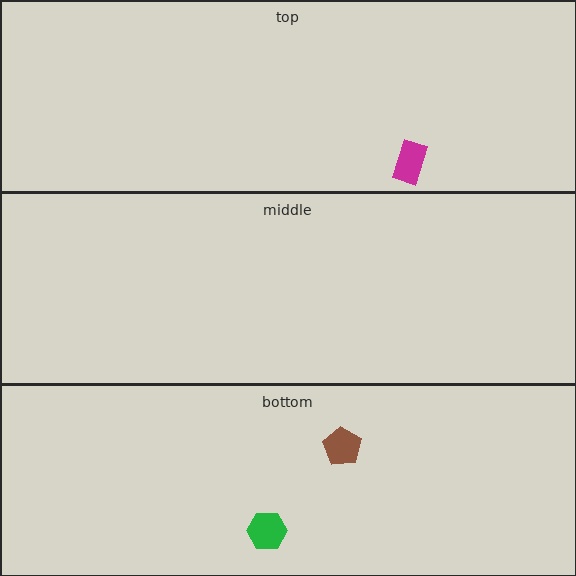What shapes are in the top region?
The magenta rectangle.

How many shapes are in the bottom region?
2.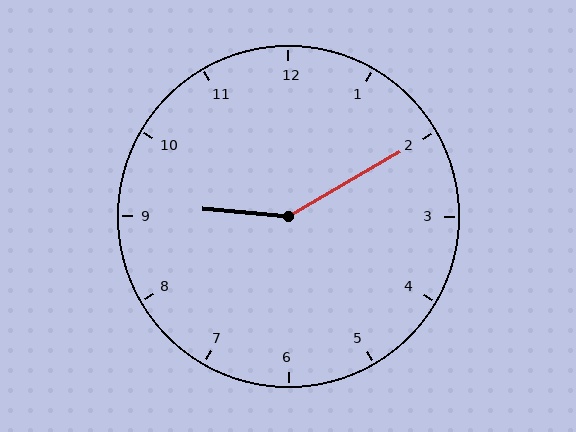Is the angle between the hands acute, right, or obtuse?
It is obtuse.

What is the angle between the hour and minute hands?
Approximately 145 degrees.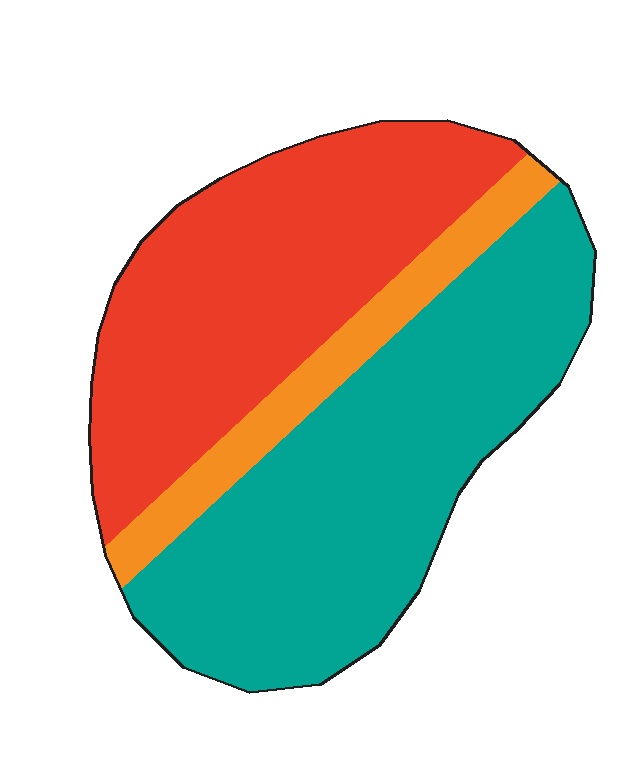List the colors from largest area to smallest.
From largest to smallest: teal, red, orange.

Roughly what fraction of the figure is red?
Red takes up about two fifths (2/5) of the figure.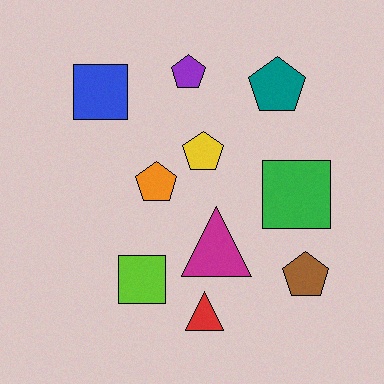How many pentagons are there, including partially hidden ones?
There are 5 pentagons.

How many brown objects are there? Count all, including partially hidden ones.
There is 1 brown object.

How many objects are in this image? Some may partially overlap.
There are 10 objects.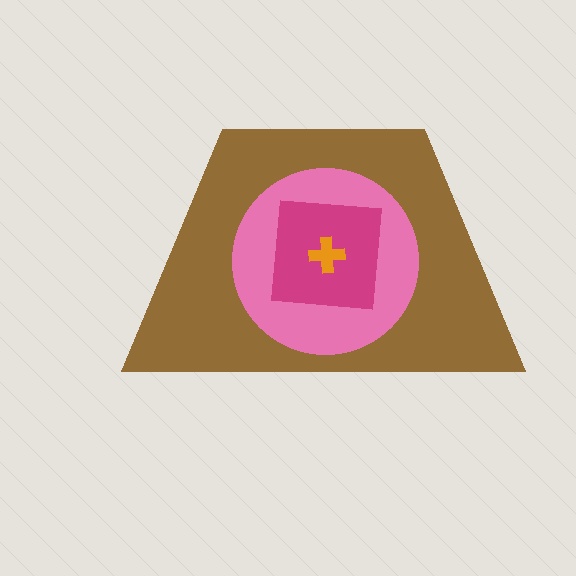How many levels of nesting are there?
4.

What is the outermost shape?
The brown trapezoid.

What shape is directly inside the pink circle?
The magenta square.